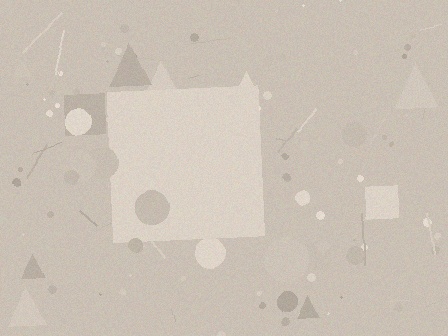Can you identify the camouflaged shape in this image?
The camouflaged shape is a square.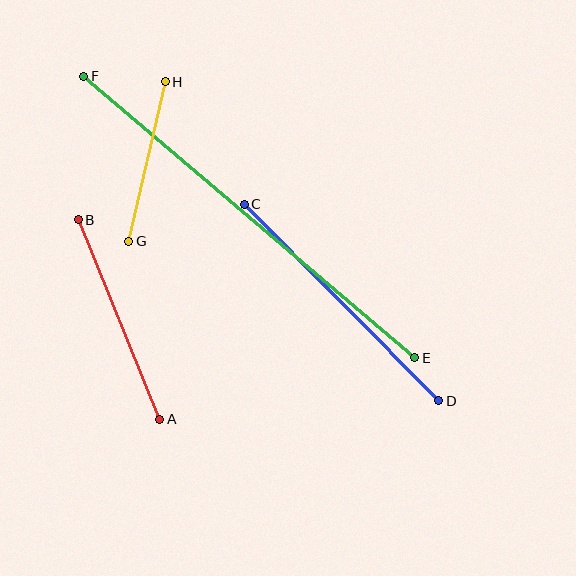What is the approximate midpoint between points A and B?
The midpoint is at approximately (119, 319) pixels.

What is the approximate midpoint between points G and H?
The midpoint is at approximately (147, 161) pixels.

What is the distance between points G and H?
The distance is approximately 163 pixels.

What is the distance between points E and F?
The distance is approximately 435 pixels.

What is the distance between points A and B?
The distance is approximately 215 pixels.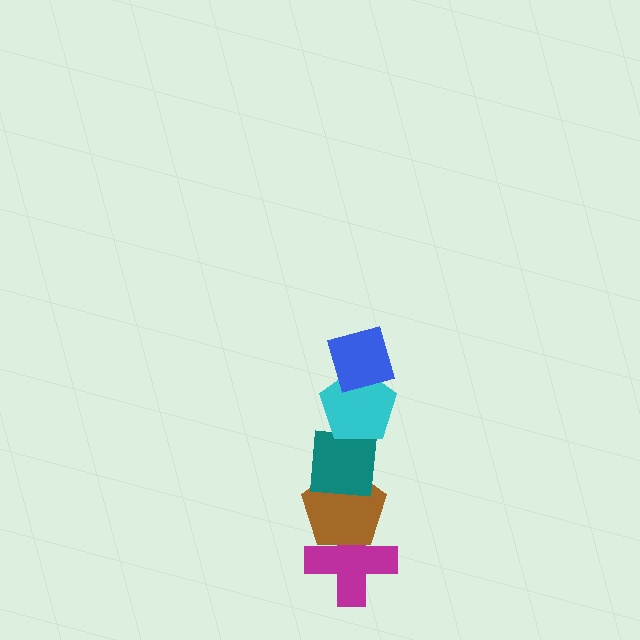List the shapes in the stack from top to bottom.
From top to bottom: the blue diamond, the cyan pentagon, the teal square, the brown pentagon, the magenta cross.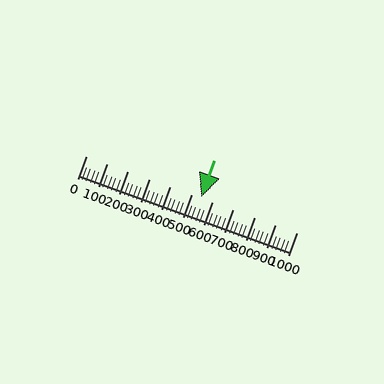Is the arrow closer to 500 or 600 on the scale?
The arrow is closer to 500.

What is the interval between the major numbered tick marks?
The major tick marks are spaced 100 units apart.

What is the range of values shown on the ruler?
The ruler shows values from 0 to 1000.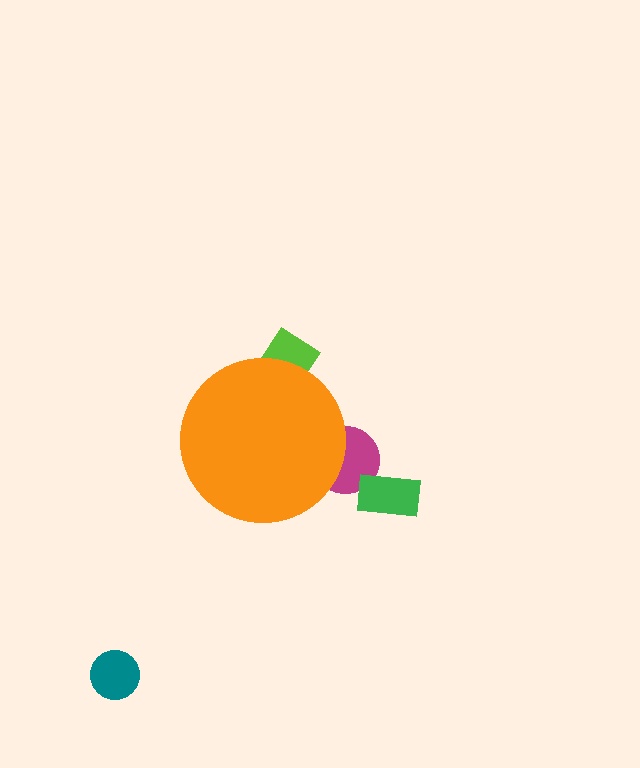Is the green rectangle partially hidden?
No, the green rectangle is fully visible.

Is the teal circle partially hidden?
No, the teal circle is fully visible.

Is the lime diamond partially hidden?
Yes, the lime diamond is partially hidden behind the orange circle.